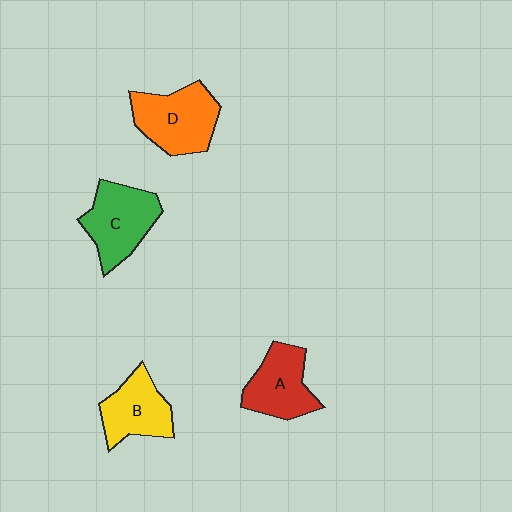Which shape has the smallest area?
Shape B (yellow).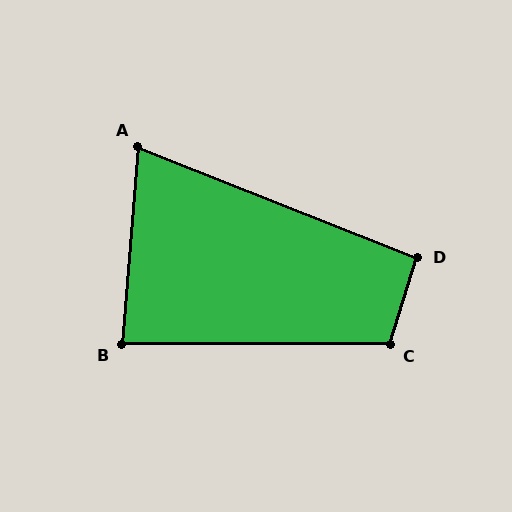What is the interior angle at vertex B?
Approximately 85 degrees (approximately right).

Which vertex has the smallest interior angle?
A, at approximately 73 degrees.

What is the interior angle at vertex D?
Approximately 95 degrees (approximately right).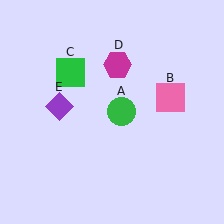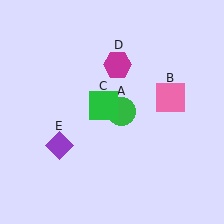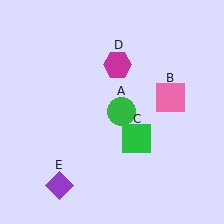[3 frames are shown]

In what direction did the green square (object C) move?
The green square (object C) moved down and to the right.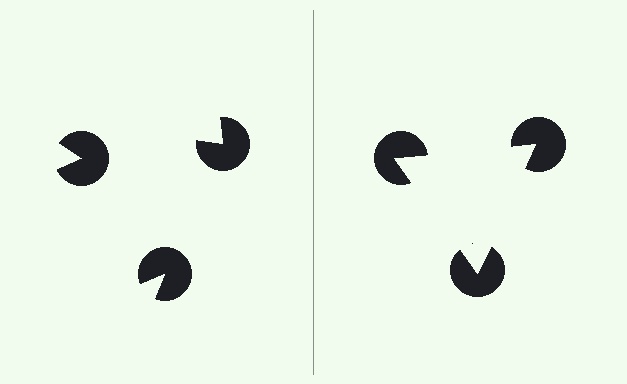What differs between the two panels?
The pac-man discs are positioned identically on both sides; only the wedge orientations differ. On the right they align to a triangle; on the left they are misaligned.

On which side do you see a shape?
An illusory triangle appears on the right side. On the left side the wedge cuts are rotated, so no coherent shape forms.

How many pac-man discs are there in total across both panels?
6 — 3 on each side.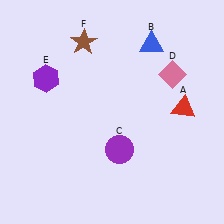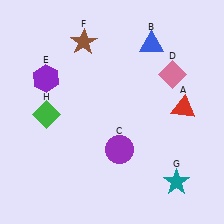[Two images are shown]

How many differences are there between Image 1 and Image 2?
There are 2 differences between the two images.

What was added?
A teal star (G), a green diamond (H) were added in Image 2.